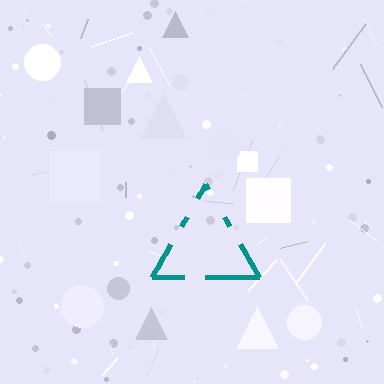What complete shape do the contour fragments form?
The contour fragments form a triangle.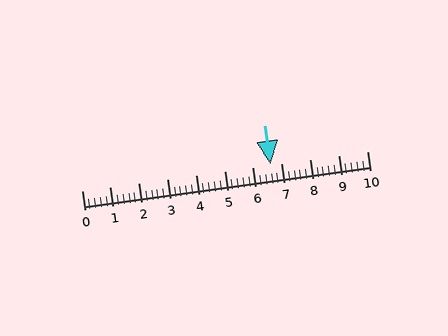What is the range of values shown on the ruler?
The ruler shows values from 0 to 10.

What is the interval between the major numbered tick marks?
The major tick marks are spaced 1 units apart.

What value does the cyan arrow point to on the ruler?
The cyan arrow points to approximately 6.6.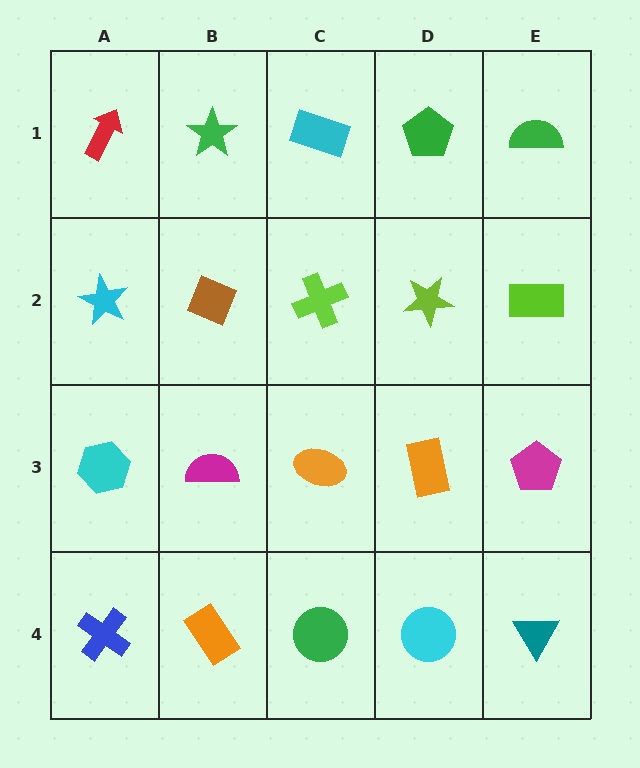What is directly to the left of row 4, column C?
An orange rectangle.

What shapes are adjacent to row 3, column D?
A lime star (row 2, column D), a cyan circle (row 4, column D), an orange ellipse (row 3, column C), a magenta pentagon (row 3, column E).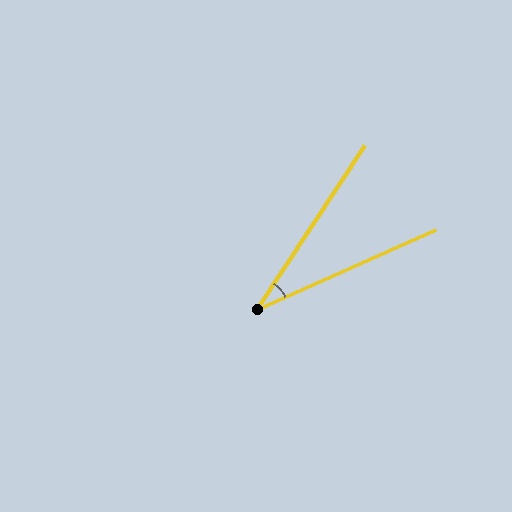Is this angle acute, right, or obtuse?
It is acute.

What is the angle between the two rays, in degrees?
Approximately 33 degrees.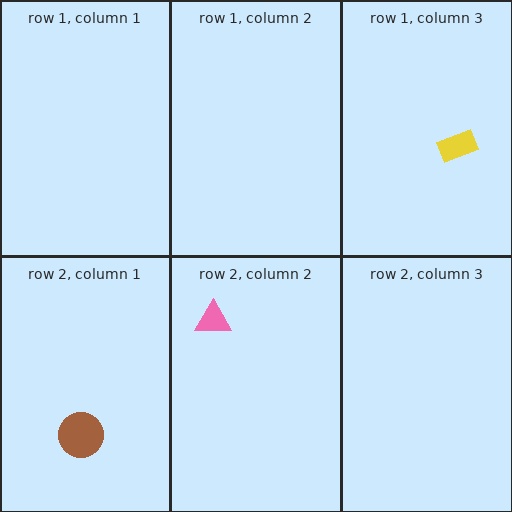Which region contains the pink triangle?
The row 2, column 2 region.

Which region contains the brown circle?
The row 2, column 1 region.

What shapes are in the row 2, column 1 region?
The brown circle.